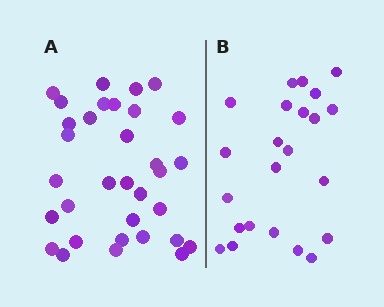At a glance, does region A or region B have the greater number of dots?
Region A (the left region) has more dots.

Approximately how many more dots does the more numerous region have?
Region A has roughly 10 or so more dots than region B.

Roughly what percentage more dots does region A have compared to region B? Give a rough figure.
About 45% more.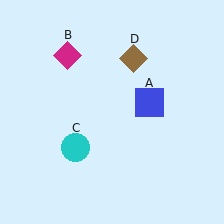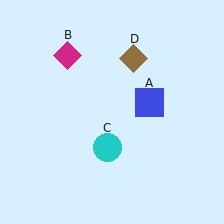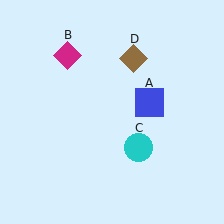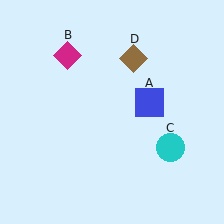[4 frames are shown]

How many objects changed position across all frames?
1 object changed position: cyan circle (object C).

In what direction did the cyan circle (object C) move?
The cyan circle (object C) moved right.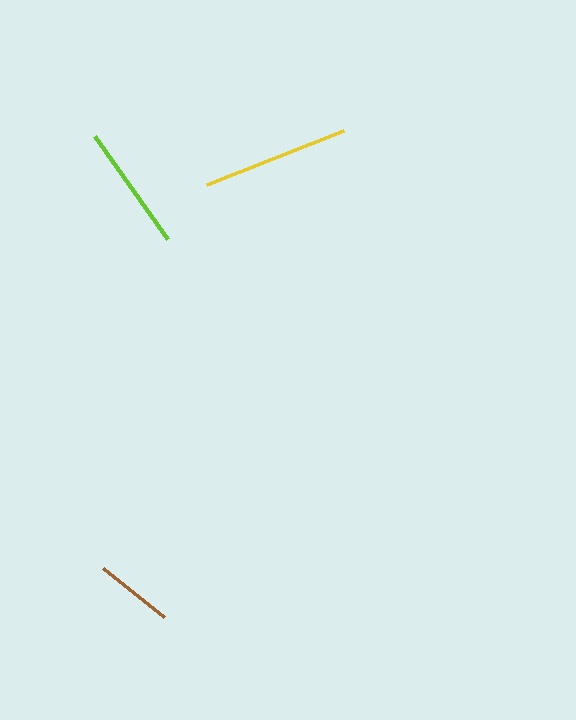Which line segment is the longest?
The yellow line is the longest at approximately 147 pixels.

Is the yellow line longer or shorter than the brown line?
The yellow line is longer than the brown line.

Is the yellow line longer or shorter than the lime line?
The yellow line is longer than the lime line.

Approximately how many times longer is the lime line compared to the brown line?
The lime line is approximately 1.6 times the length of the brown line.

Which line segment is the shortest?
The brown line is the shortest at approximately 78 pixels.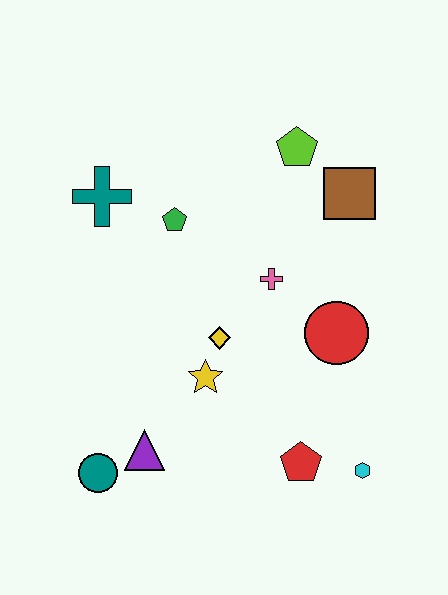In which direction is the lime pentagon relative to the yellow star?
The lime pentagon is above the yellow star.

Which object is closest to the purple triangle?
The teal circle is closest to the purple triangle.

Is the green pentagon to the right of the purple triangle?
Yes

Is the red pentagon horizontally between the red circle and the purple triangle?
Yes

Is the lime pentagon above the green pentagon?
Yes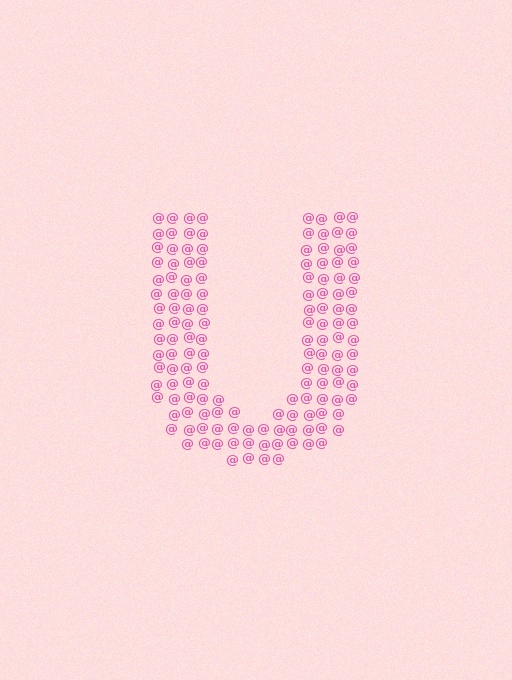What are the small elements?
The small elements are at signs.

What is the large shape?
The large shape is the letter U.